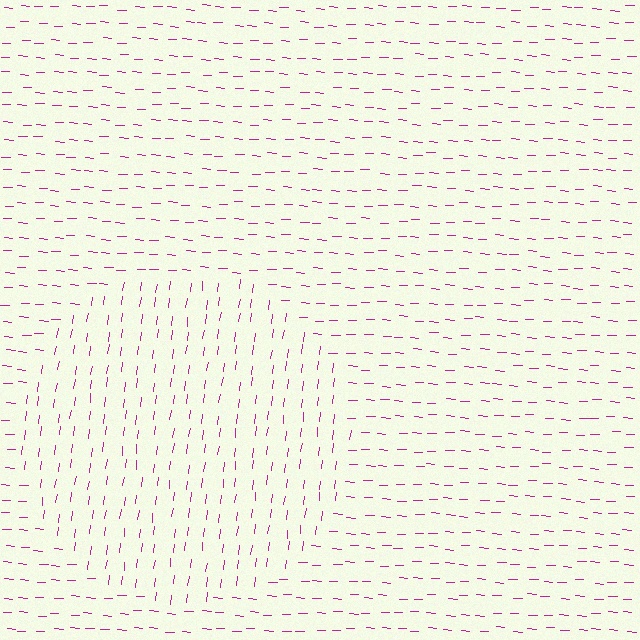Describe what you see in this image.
The image is filled with small magenta line segments. A circle region in the image has lines oriented differently from the surrounding lines, creating a visible texture boundary.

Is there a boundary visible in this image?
Yes, there is a texture boundary formed by a change in line orientation.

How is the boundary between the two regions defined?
The boundary is defined purely by a change in line orientation (approximately 86 degrees difference). All lines are the same color and thickness.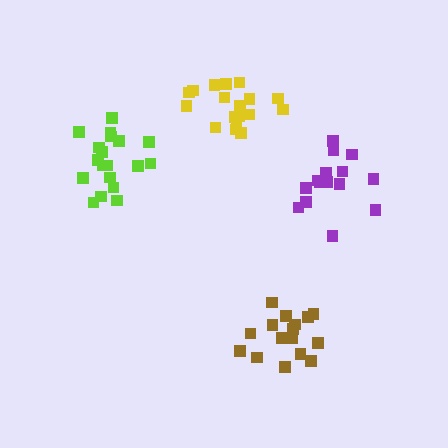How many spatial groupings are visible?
There are 4 spatial groupings.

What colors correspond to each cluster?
The clusters are colored: yellow, lime, purple, brown.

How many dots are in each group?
Group 1: 18 dots, Group 2: 19 dots, Group 3: 15 dots, Group 4: 16 dots (68 total).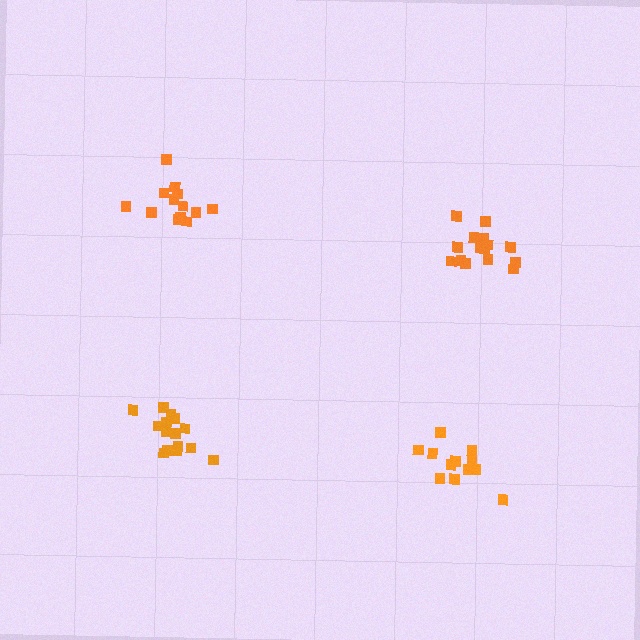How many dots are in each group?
Group 1: 15 dots, Group 2: 15 dots, Group 3: 13 dots, Group 4: 12 dots (55 total).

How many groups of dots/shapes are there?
There are 4 groups.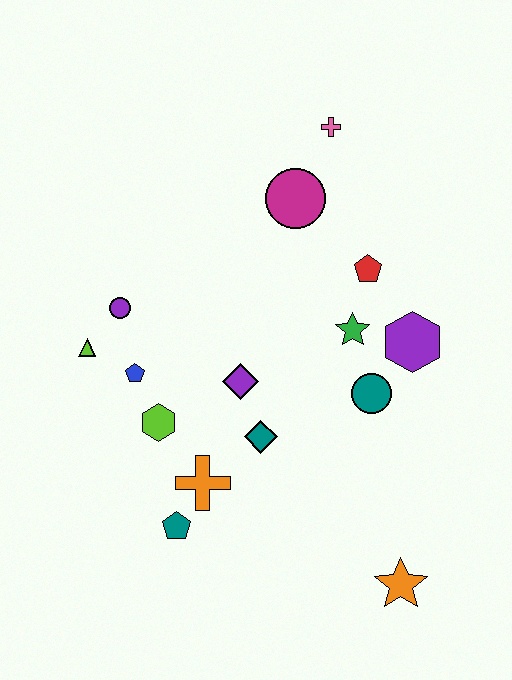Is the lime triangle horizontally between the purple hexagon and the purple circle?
No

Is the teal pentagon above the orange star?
Yes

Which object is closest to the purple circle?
The lime triangle is closest to the purple circle.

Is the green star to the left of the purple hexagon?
Yes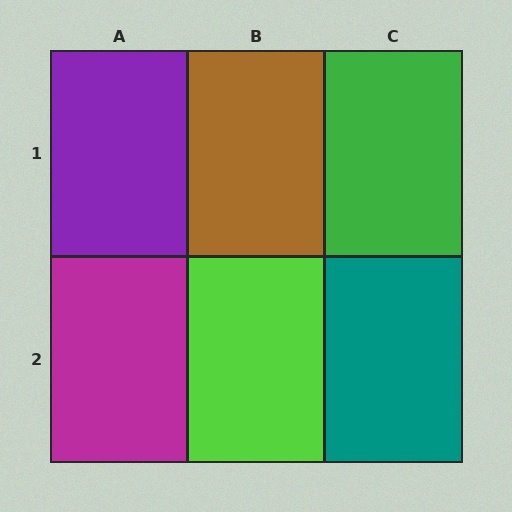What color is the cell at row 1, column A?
Purple.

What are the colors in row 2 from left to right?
Magenta, lime, teal.